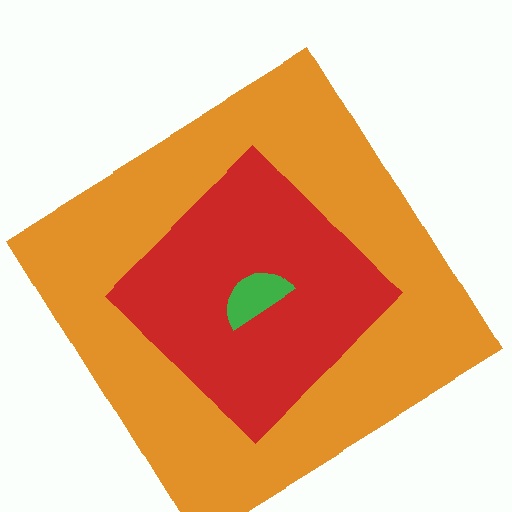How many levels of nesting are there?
3.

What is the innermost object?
The green semicircle.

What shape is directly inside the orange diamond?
The red diamond.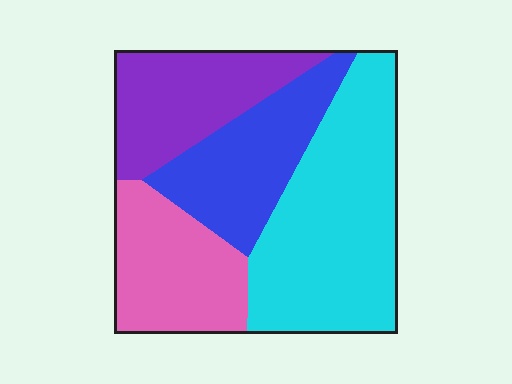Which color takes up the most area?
Cyan, at roughly 40%.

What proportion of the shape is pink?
Pink takes up about one fifth (1/5) of the shape.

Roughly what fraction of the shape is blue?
Blue covers around 20% of the shape.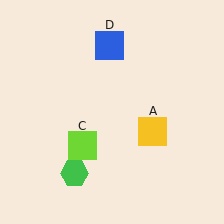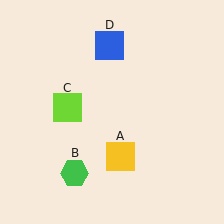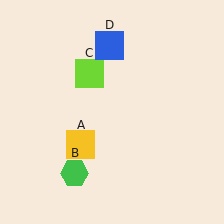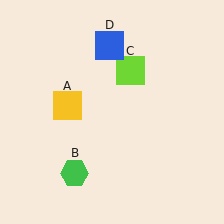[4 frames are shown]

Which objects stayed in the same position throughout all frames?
Green hexagon (object B) and blue square (object D) remained stationary.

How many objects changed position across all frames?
2 objects changed position: yellow square (object A), lime square (object C).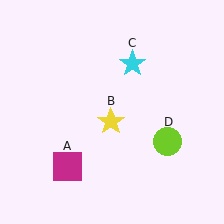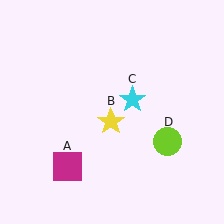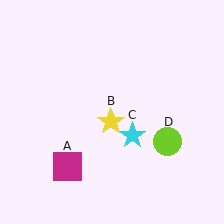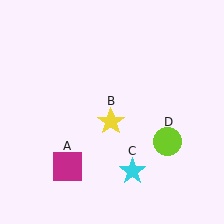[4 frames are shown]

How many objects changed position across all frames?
1 object changed position: cyan star (object C).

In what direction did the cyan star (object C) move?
The cyan star (object C) moved down.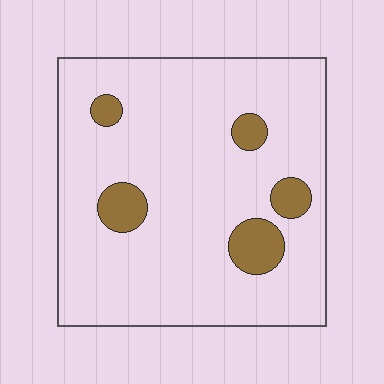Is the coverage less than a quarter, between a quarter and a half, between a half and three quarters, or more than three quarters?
Less than a quarter.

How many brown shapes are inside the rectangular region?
5.